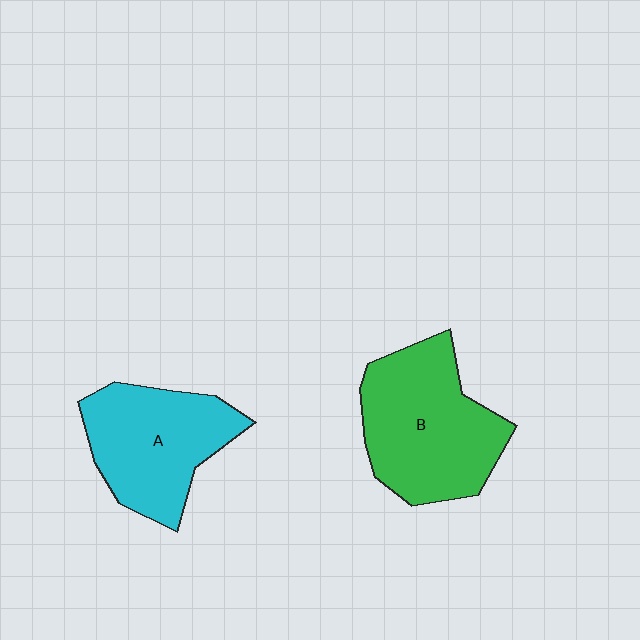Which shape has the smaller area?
Shape A (cyan).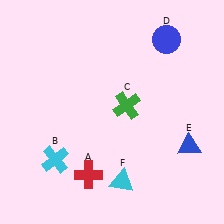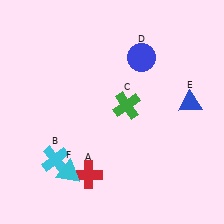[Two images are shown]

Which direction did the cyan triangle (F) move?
The cyan triangle (F) moved left.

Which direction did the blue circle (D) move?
The blue circle (D) moved left.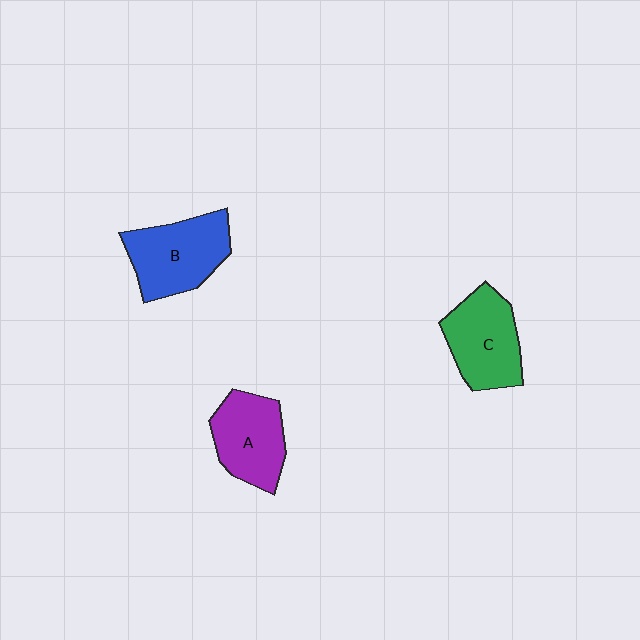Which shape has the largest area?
Shape B (blue).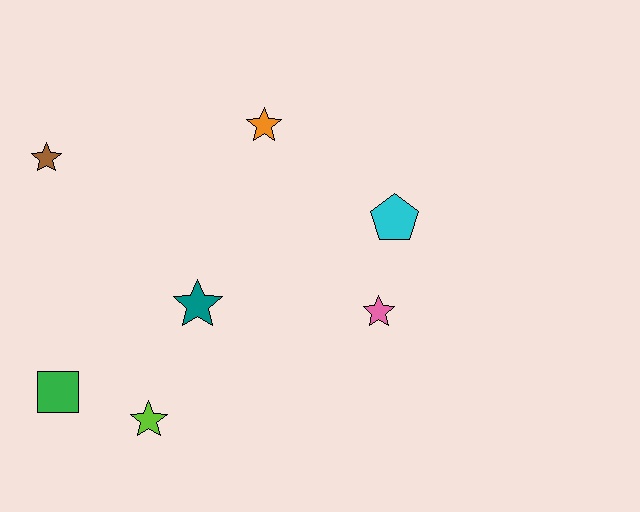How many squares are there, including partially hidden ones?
There is 1 square.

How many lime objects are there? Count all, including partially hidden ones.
There is 1 lime object.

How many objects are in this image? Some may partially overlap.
There are 7 objects.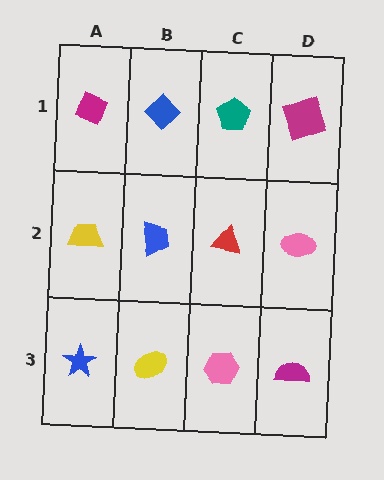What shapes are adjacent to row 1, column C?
A red triangle (row 2, column C), a blue diamond (row 1, column B), a magenta square (row 1, column D).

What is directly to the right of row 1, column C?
A magenta square.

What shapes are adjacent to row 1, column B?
A blue trapezoid (row 2, column B), a magenta diamond (row 1, column A), a teal pentagon (row 1, column C).